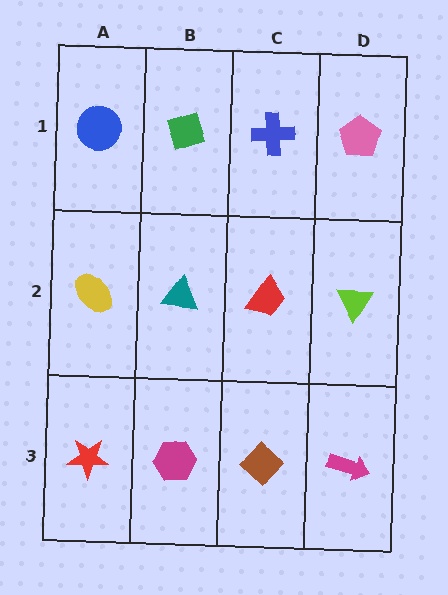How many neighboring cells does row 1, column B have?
3.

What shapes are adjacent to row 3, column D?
A lime triangle (row 2, column D), a brown diamond (row 3, column C).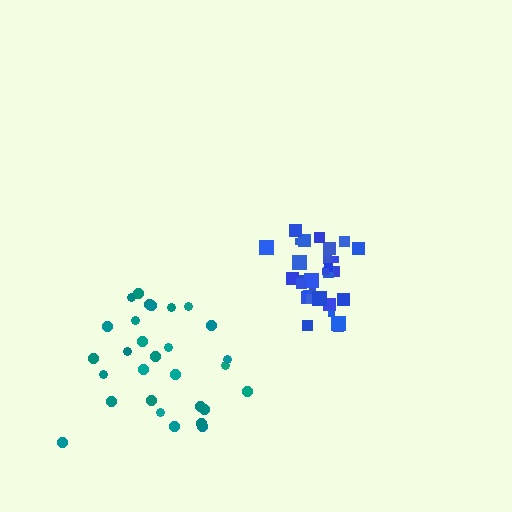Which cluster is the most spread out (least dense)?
Teal.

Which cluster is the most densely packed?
Blue.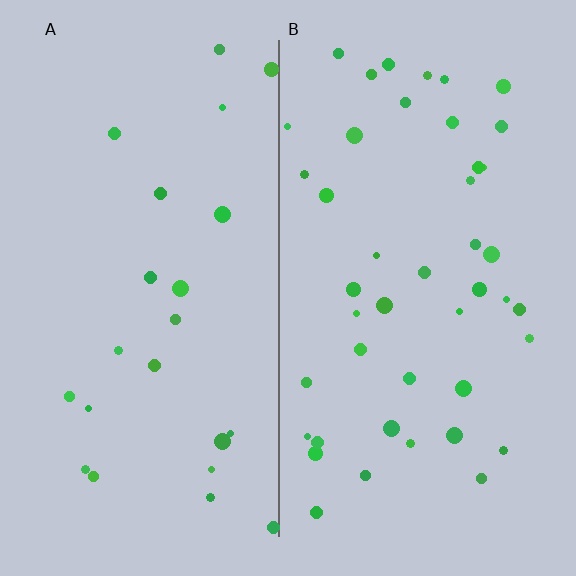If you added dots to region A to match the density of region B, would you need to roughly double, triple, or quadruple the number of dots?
Approximately double.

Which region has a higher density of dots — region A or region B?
B (the right).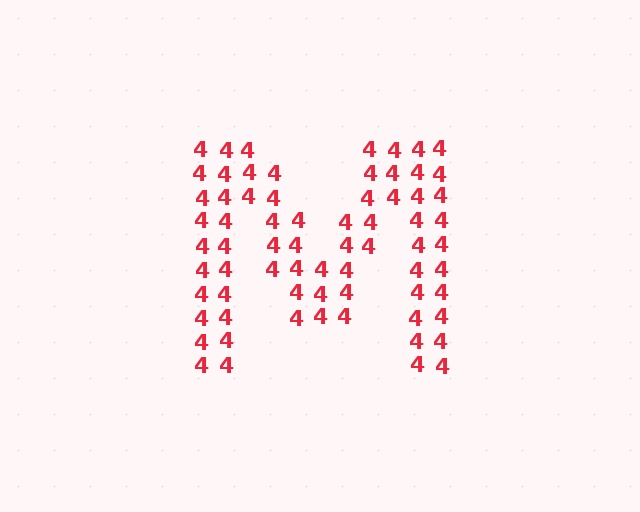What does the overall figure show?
The overall figure shows the letter M.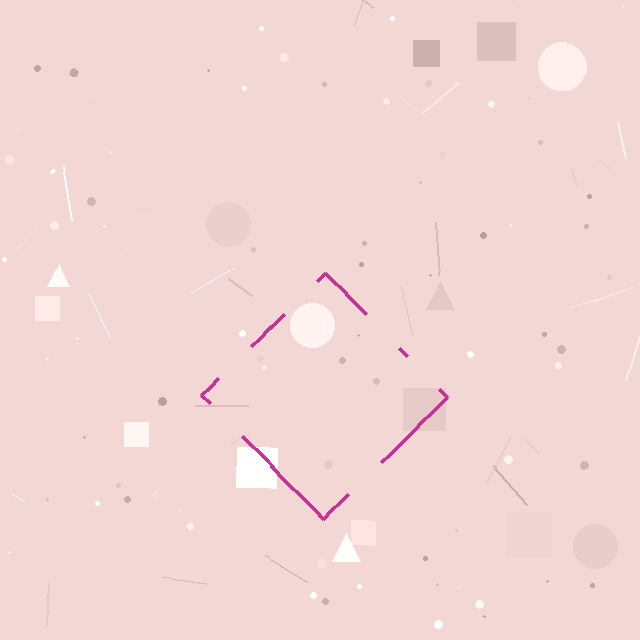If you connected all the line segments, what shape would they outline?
They would outline a diamond.